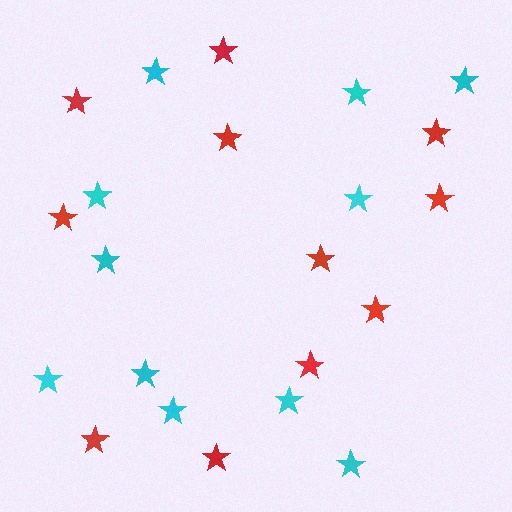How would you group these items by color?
There are 2 groups: one group of red stars (11) and one group of cyan stars (11).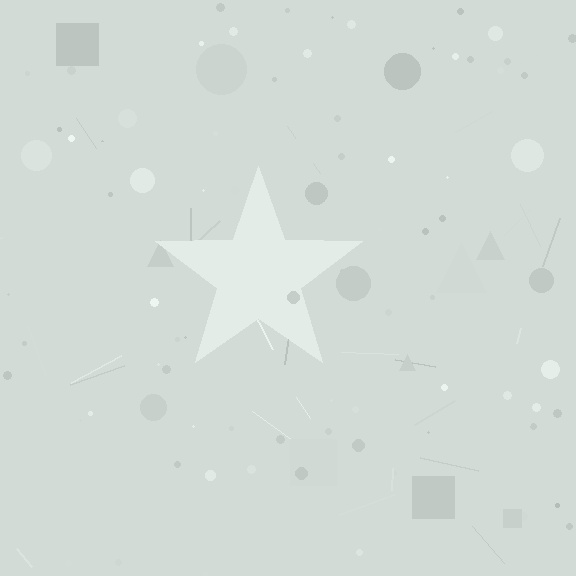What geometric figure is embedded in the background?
A star is embedded in the background.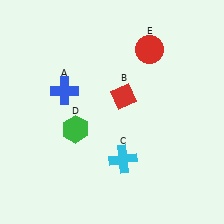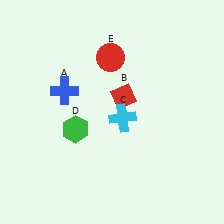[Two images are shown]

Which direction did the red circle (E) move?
The red circle (E) moved left.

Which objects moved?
The objects that moved are: the cyan cross (C), the red circle (E).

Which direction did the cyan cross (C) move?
The cyan cross (C) moved up.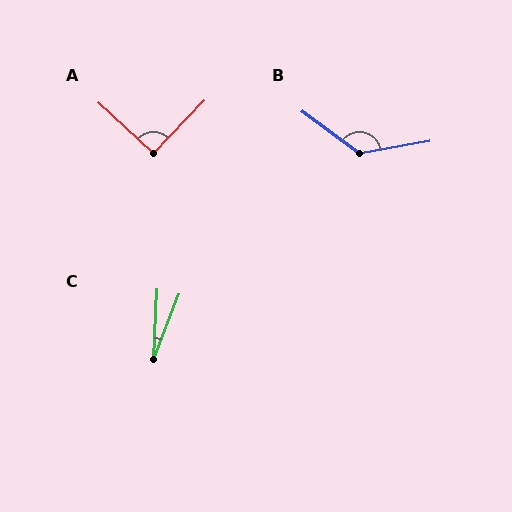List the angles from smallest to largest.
C (19°), A (91°), B (133°).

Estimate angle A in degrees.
Approximately 91 degrees.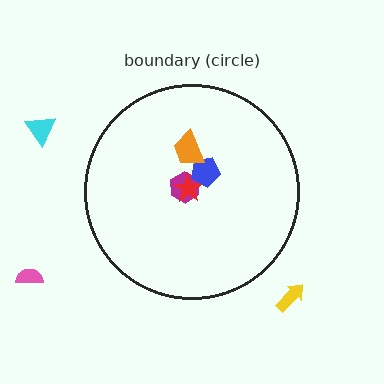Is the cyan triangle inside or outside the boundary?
Outside.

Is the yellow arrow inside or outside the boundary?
Outside.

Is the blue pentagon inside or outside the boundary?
Inside.